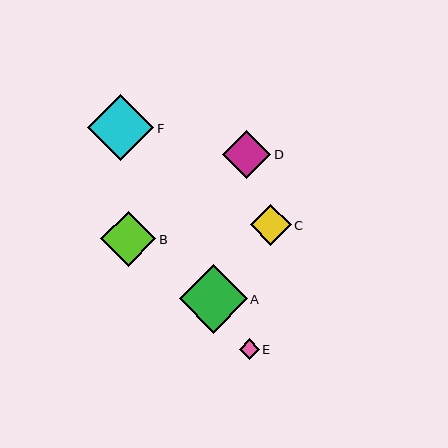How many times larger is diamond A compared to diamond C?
Diamond A is approximately 1.7 times the size of diamond C.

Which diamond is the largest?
Diamond A is the largest with a size of approximately 68 pixels.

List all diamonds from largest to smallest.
From largest to smallest: A, F, B, D, C, E.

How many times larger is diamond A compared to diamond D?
Diamond A is approximately 1.4 times the size of diamond D.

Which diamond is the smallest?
Diamond E is the smallest with a size of approximately 20 pixels.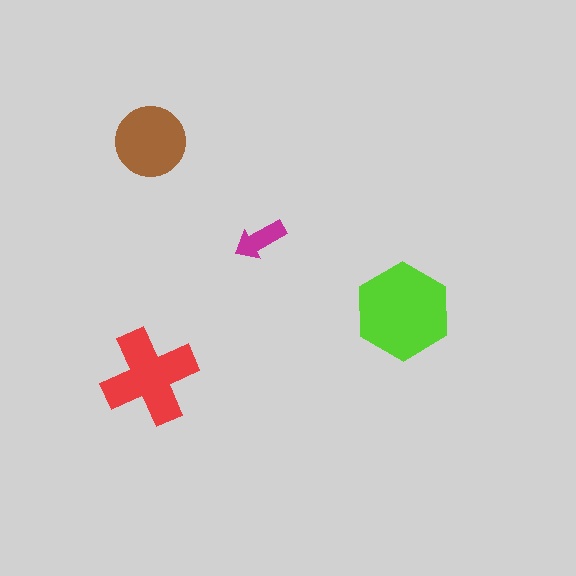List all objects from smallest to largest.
The magenta arrow, the brown circle, the red cross, the lime hexagon.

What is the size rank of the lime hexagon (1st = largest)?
1st.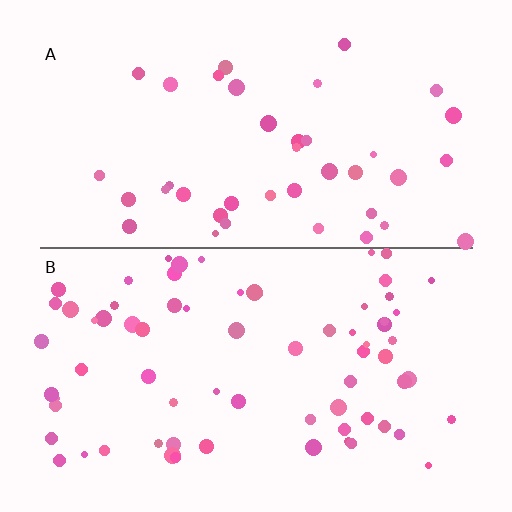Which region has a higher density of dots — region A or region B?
B (the bottom).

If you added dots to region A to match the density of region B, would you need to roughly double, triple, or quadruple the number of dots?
Approximately double.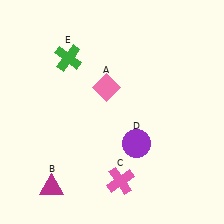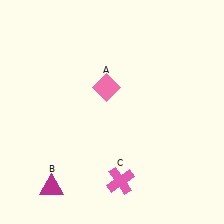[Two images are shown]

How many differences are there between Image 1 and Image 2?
There are 2 differences between the two images.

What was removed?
The green cross (E), the purple circle (D) were removed in Image 2.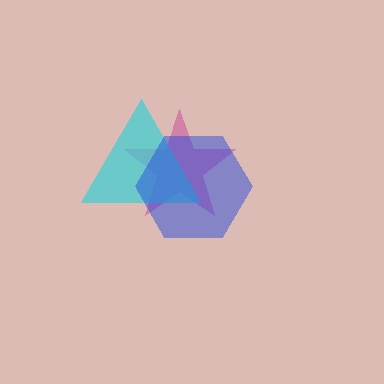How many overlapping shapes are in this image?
There are 3 overlapping shapes in the image.